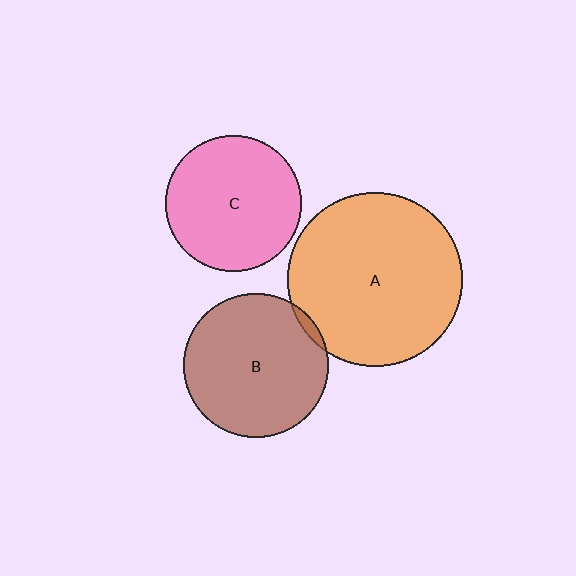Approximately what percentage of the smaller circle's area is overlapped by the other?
Approximately 5%.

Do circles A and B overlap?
Yes.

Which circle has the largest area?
Circle A (orange).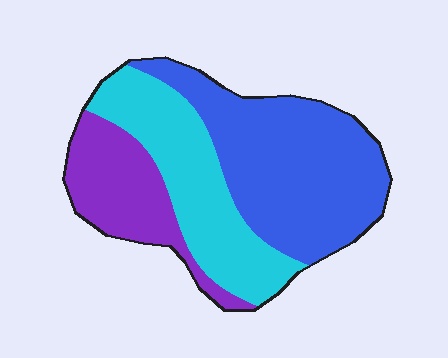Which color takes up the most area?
Blue, at roughly 45%.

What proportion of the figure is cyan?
Cyan covers roughly 30% of the figure.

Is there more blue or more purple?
Blue.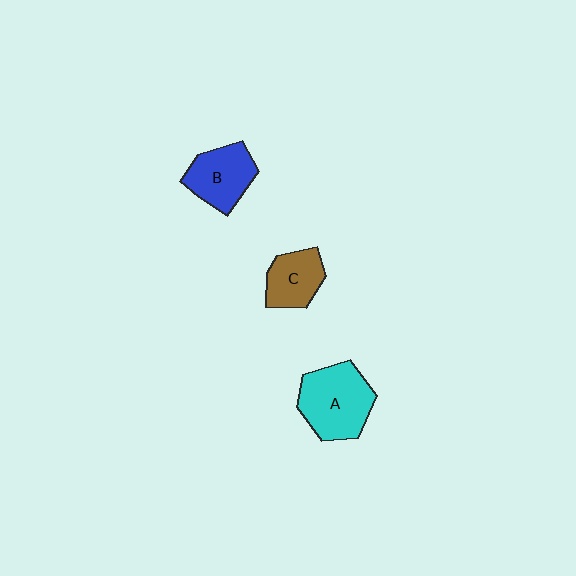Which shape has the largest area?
Shape A (cyan).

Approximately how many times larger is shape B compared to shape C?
Approximately 1.2 times.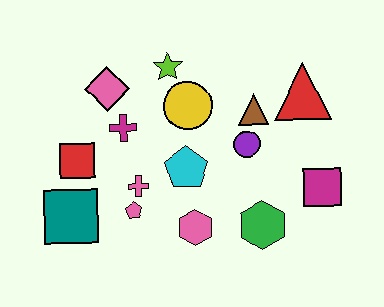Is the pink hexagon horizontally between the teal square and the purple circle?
Yes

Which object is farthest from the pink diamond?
The magenta square is farthest from the pink diamond.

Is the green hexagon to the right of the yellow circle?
Yes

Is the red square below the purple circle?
Yes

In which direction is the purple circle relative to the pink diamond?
The purple circle is to the right of the pink diamond.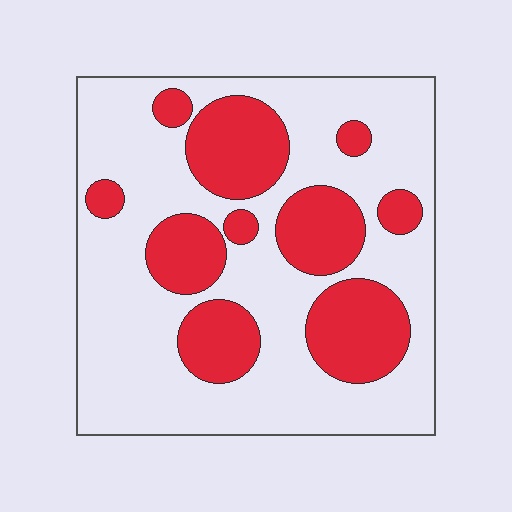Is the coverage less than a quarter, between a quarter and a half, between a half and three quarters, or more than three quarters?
Between a quarter and a half.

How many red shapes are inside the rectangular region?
10.